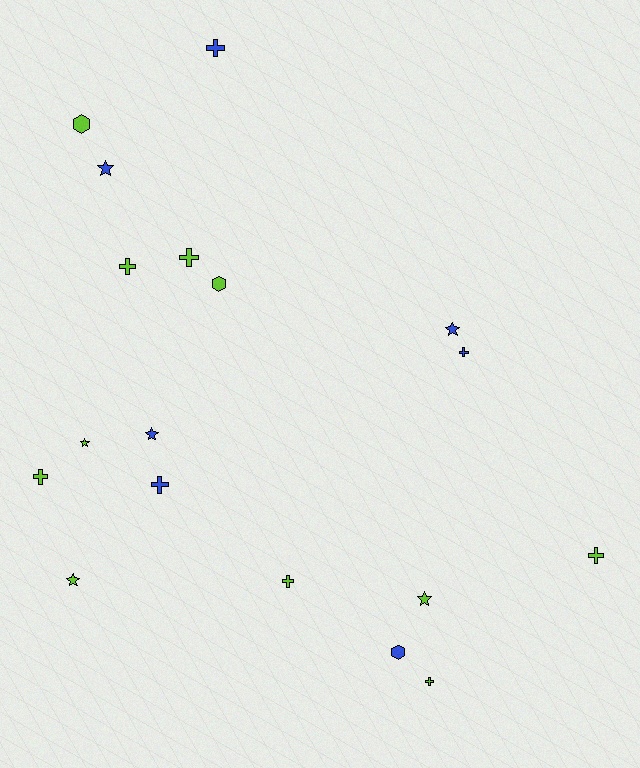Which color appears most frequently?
Lime, with 11 objects.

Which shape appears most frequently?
Cross, with 9 objects.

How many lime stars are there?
There are 3 lime stars.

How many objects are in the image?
There are 18 objects.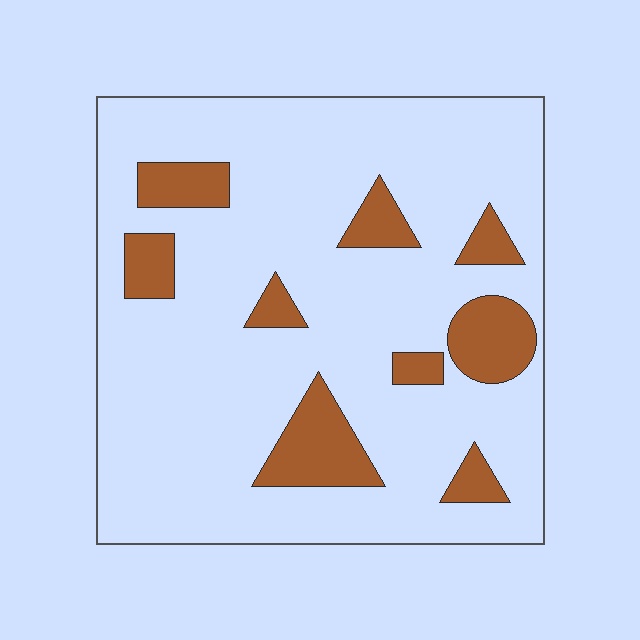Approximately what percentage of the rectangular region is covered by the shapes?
Approximately 15%.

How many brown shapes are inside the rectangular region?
9.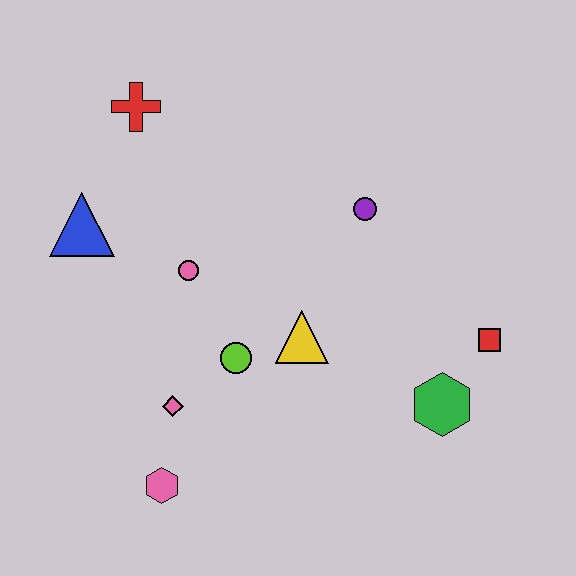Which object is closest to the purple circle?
The yellow triangle is closest to the purple circle.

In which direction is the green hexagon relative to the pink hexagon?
The green hexagon is to the right of the pink hexagon.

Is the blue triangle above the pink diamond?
Yes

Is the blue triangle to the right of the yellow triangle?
No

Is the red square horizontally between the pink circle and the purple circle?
No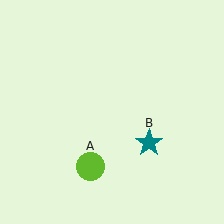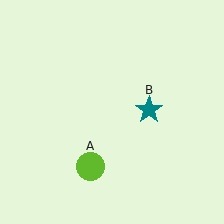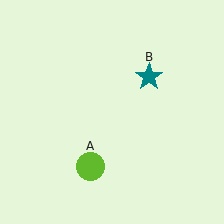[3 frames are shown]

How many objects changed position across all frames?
1 object changed position: teal star (object B).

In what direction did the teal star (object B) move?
The teal star (object B) moved up.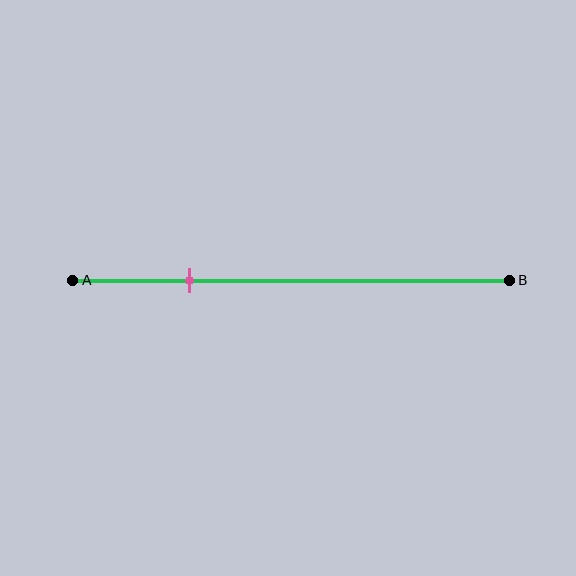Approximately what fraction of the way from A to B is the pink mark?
The pink mark is approximately 25% of the way from A to B.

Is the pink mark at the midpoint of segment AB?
No, the mark is at about 25% from A, not at the 50% midpoint.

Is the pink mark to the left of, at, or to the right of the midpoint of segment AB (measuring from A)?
The pink mark is to the left of the midpoint of segment AB.